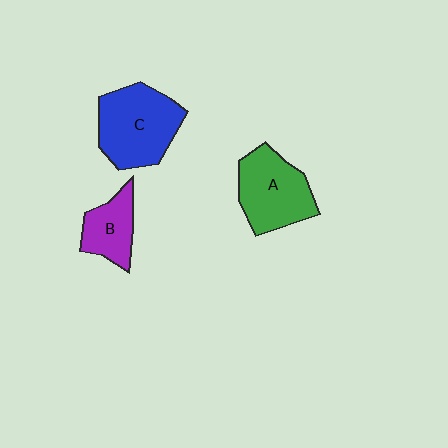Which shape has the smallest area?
Shape B (purple).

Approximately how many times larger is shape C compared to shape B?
Approximately 1.8 times.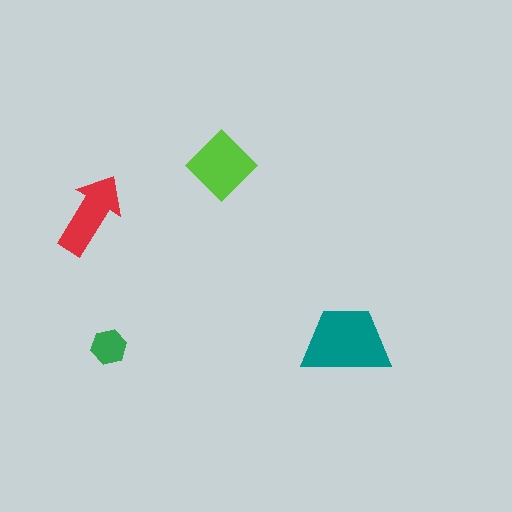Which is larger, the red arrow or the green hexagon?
The red arrow.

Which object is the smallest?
The green hexagon.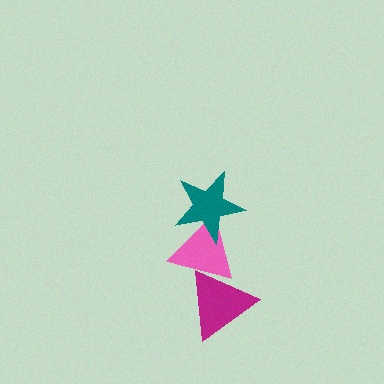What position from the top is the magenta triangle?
The magenta triangle is 3rd from the top.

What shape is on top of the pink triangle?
The teal star is on top of the pink triangle.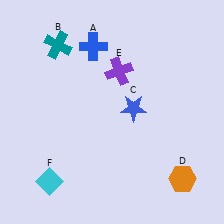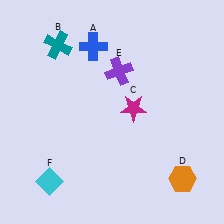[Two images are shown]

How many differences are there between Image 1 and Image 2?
There is 1 difference between the two images.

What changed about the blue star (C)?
In Image 1, C is blue. In Image 2, it changed to magenta.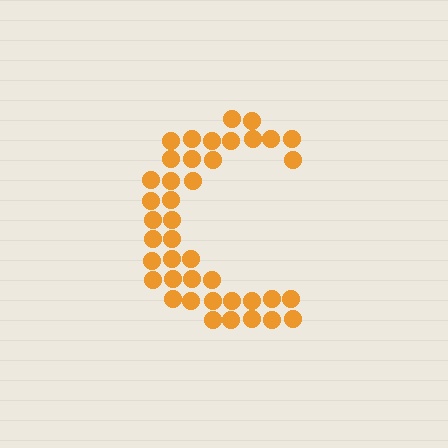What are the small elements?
The small elements are circles.